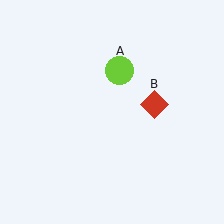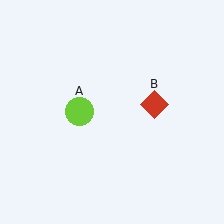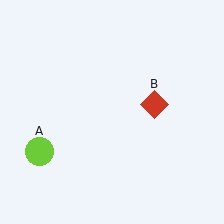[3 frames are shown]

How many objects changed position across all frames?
1 object changed position: lime circle (object A).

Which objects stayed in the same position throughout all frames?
Red diamond (object B) remained stationary.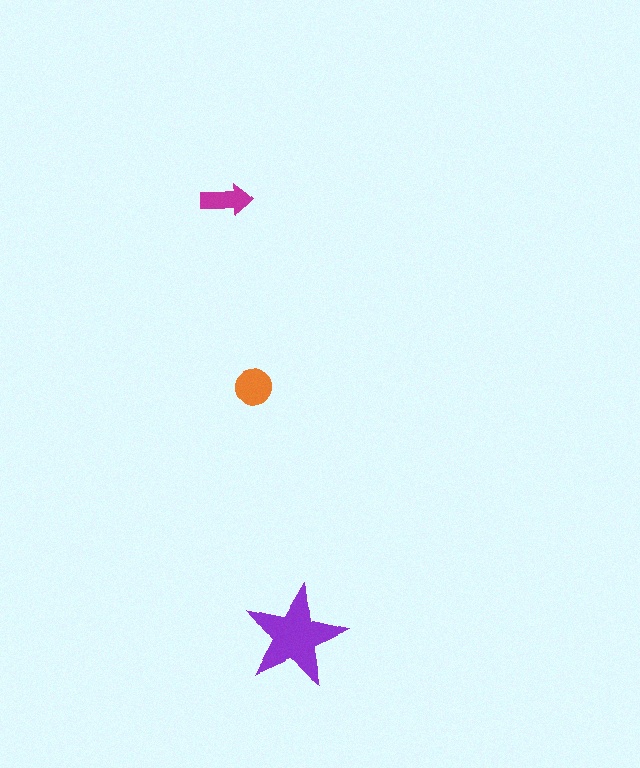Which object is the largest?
The purple star.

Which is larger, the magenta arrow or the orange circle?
The orange circle.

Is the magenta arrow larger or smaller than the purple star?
Smaller.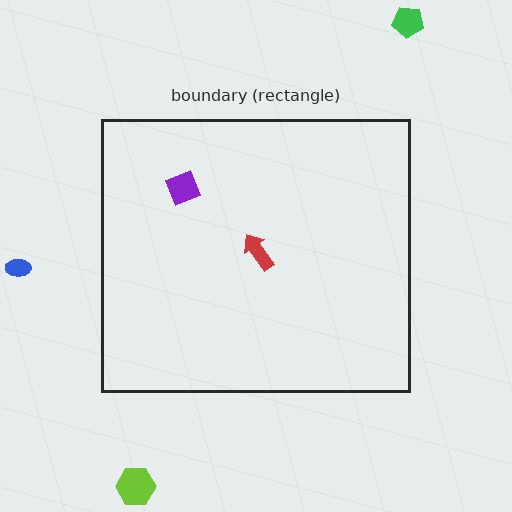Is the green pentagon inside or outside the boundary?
Outside.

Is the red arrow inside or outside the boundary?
Inside.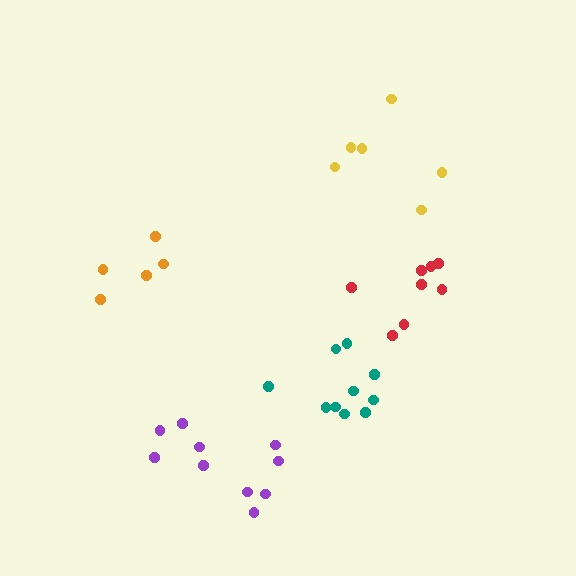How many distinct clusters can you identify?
There are 5 distinct clusters.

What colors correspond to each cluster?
The clusters are colored: red, orange, teal, yellow, purple.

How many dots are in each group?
Group 1: 8 dots, Group 2: 5 dots, Group 3: 10 dots, Group 4: 6 dots, Group 5: 10 dots (39 total).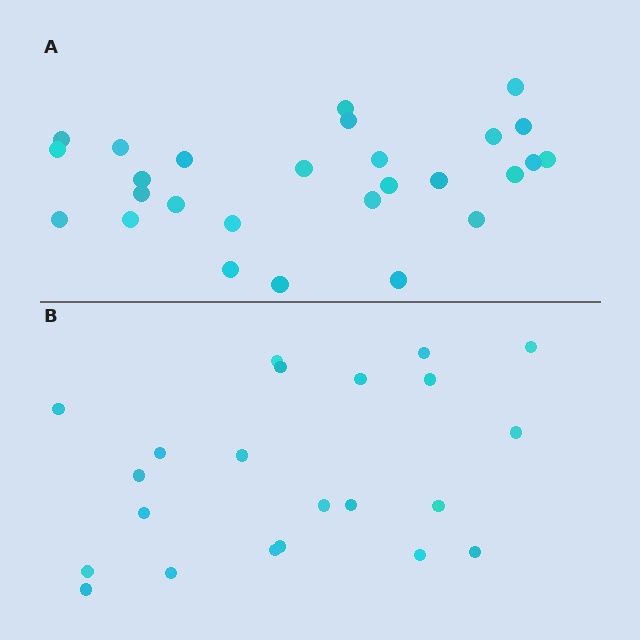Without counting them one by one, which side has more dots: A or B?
Region A (the top region) has more dots.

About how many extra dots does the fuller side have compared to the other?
Region A has about 5 more dots than region B.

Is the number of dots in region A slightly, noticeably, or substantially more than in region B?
Region A has only slightly more — the two regions are fairly close. The ratio is roughly 1.2 to 1.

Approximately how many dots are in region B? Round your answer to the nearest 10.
About 20 dots. (The exact count is 22, which rounds to 20.)